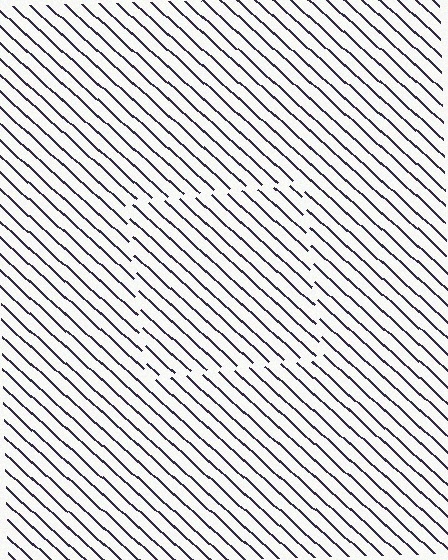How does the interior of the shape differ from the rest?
The interior of the shape contains the same grating, shifted by half a period — the contour is defined by the phase discontinuity where line-ends from the inner and outer gratings abut.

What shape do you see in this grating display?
An illusory square. The interior of the shape contains the same grating, shifted by half a period — the contour is defined by the phase discontinuity where line-ends from the inner and outer gratings abut.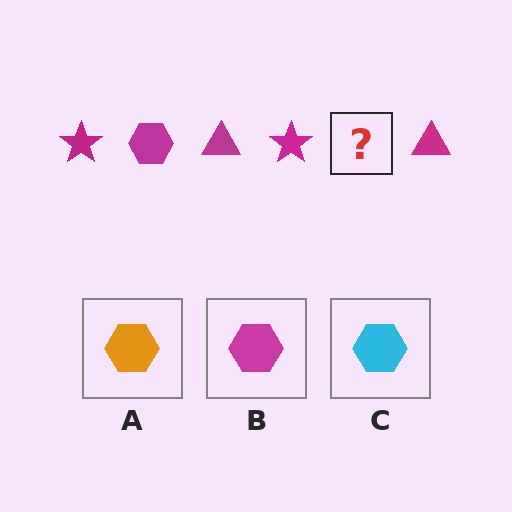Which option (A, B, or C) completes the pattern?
B.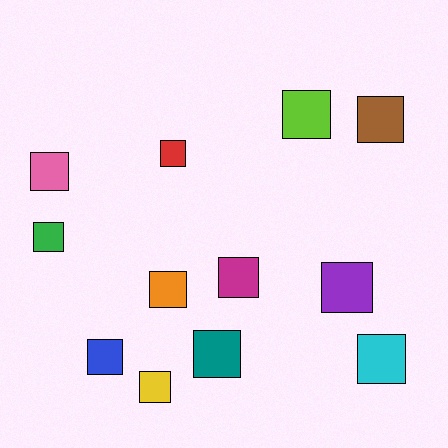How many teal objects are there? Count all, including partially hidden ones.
There is 1 teal object.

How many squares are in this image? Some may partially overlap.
There are 12 squares.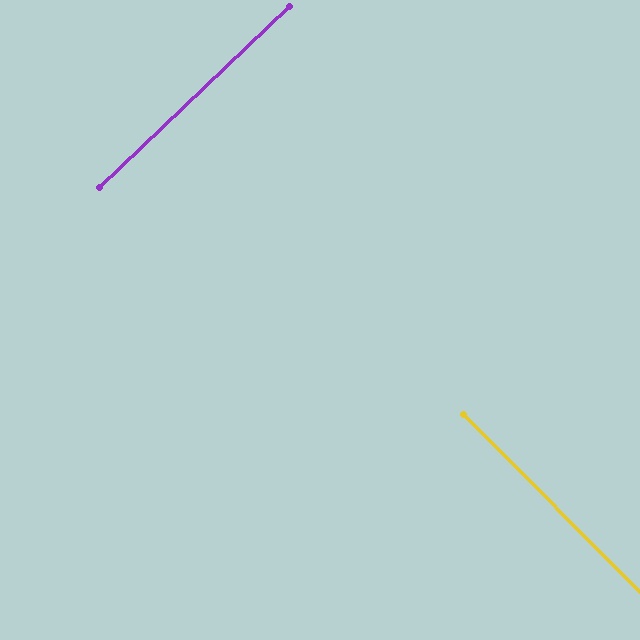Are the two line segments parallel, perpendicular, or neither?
Perpendicular — they meet at approximately 89°.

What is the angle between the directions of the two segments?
Approximately 89 degrees.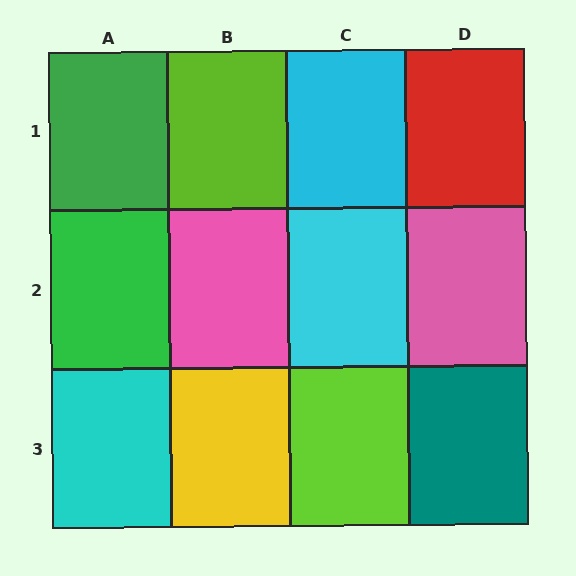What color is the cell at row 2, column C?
Cyan.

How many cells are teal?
1 cell is teal.